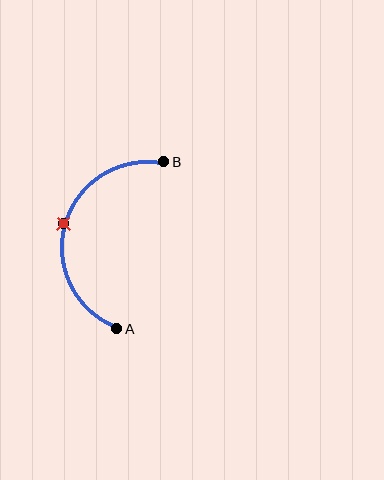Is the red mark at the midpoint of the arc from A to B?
Yes. The red mark lies on the arc at equal arc-length from both A and B — it is the arc midpoint.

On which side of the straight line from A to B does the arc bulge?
The arc bulges to the left of the straight line connecting A and B.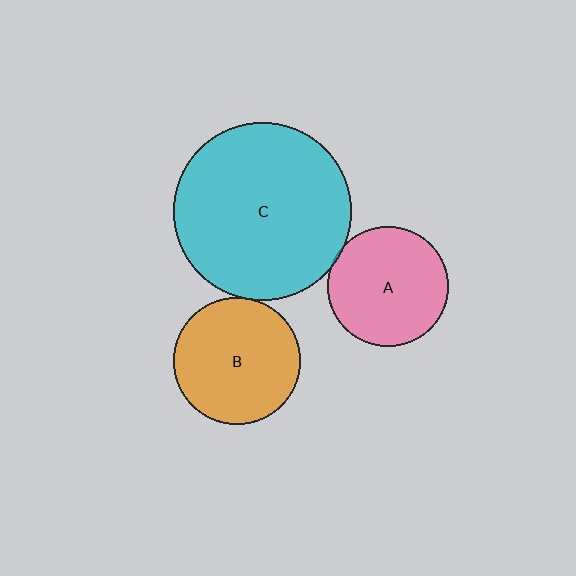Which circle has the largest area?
Circle C (cyan).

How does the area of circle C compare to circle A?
Approximately 2.2 times.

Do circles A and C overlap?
Yes.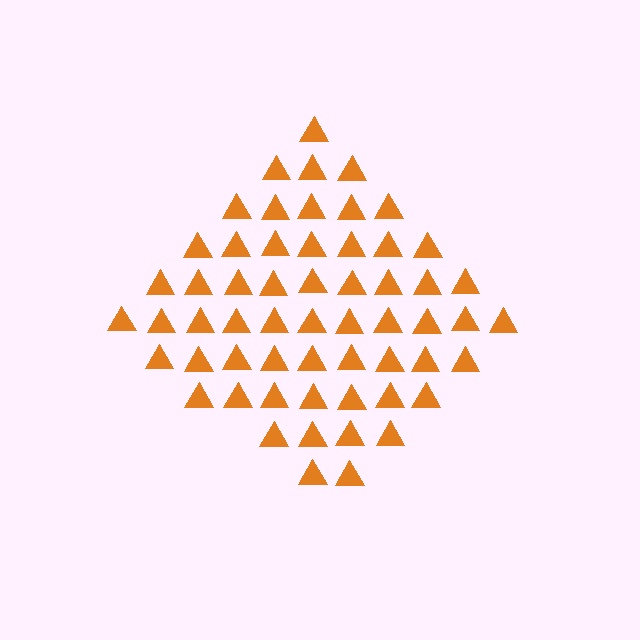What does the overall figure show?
The overall figure shows a diamond.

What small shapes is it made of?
It is made of small triangles.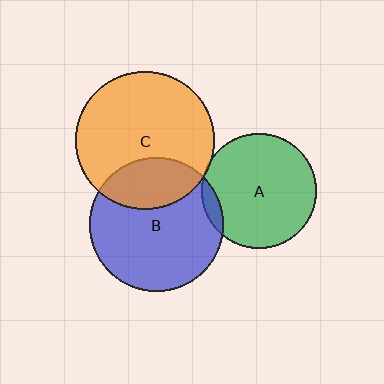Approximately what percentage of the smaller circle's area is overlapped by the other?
Approximately 25%.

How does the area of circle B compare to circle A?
Approximately 1.3 times.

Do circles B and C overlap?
Yes.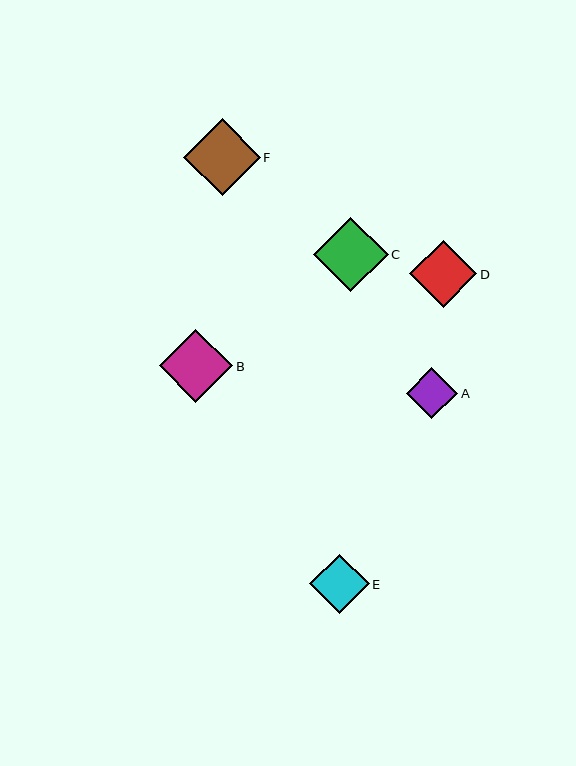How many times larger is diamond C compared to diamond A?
Diamond C is approximately 1.4 times the size of diamond A.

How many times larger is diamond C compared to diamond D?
Diamond C is approximately 1.1 times the size of diamond D.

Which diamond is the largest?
Diamond F is the largest with a size of approximately 77 pixels.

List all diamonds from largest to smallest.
From largest to smallest: F, C, B, D, E, A.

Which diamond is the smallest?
Diamond A is the smallest with a size of approximately 52 pixels.